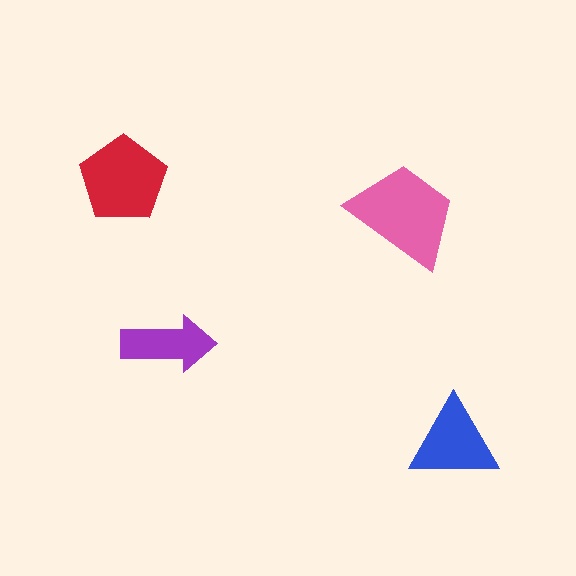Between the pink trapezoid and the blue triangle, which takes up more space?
The pink trapezoid.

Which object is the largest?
The pink trapezoid.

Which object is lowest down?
The blue triangle is bottommost.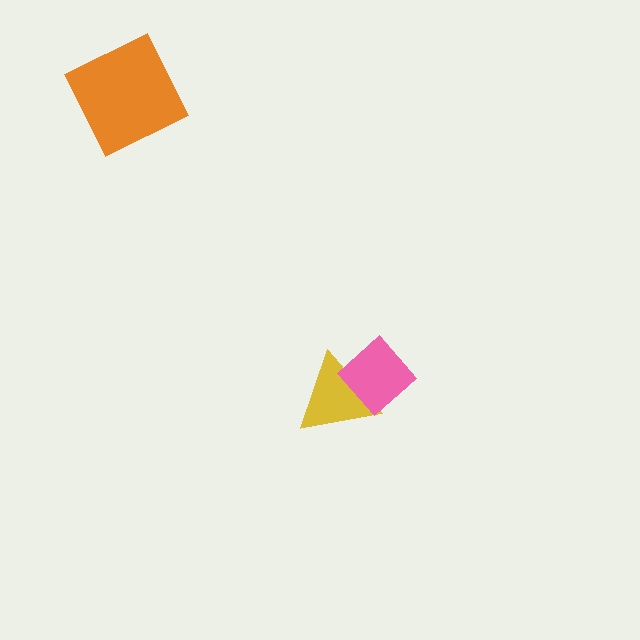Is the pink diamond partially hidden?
No, no other shape covers it.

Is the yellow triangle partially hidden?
Yes, it is partially covered by another shape.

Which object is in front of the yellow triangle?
The pink diamond is in front of the yellow triangle.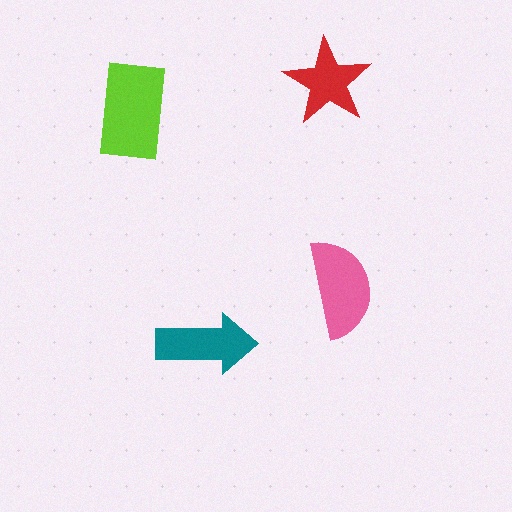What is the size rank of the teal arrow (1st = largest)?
3rd.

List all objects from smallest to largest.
The red star, the teal arrow, the pink semicircle, the lime rectangle.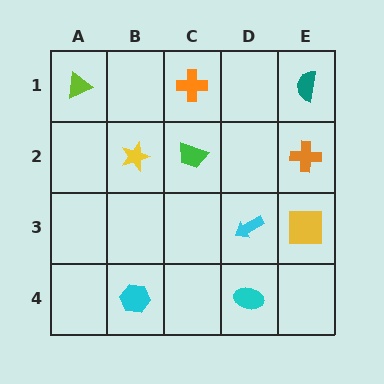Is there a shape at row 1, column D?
No, that cell is empty.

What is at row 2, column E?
An orange cross.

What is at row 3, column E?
A yellow square.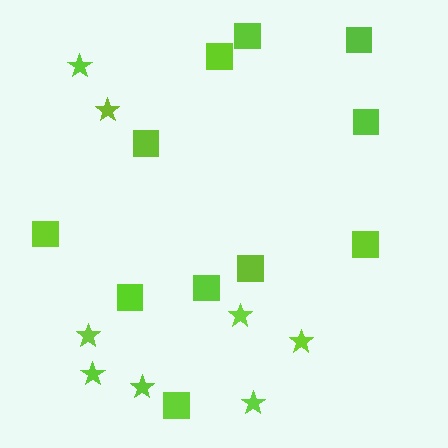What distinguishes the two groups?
There are 2 groups: one group of stars (8) and one group of squares (11).